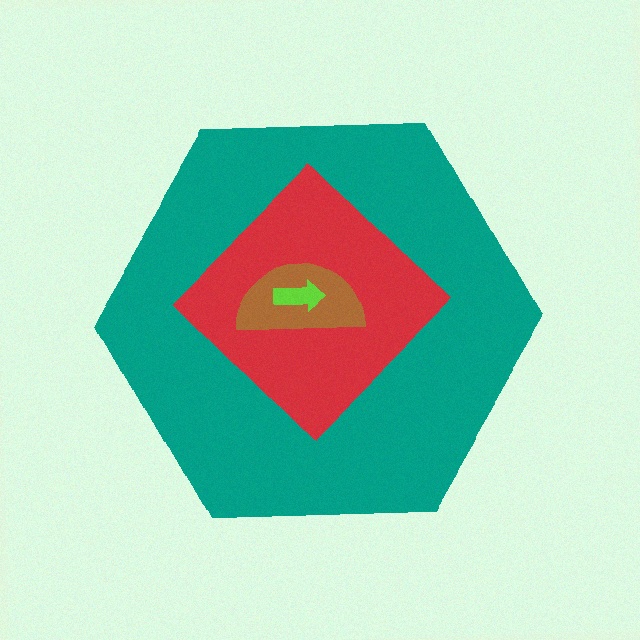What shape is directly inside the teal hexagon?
The red diamond.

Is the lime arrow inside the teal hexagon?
Yes.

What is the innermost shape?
The lime arrow.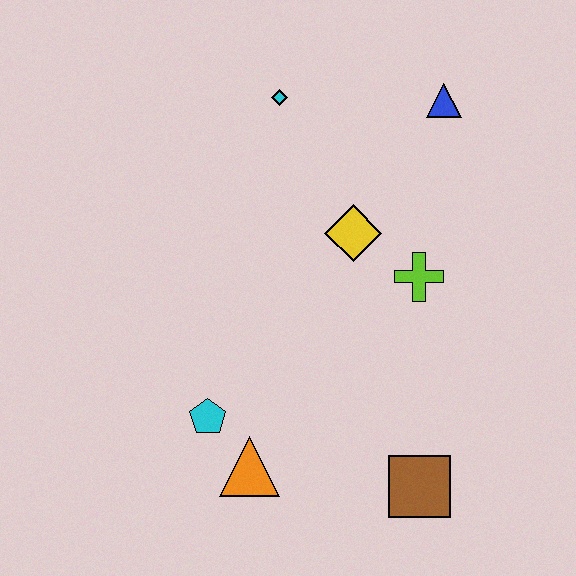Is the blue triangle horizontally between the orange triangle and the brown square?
No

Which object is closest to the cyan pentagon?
The orange triangle is closest to the cyan pentagon.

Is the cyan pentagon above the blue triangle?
No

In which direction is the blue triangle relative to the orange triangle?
The blue triangle is above the orange triangle.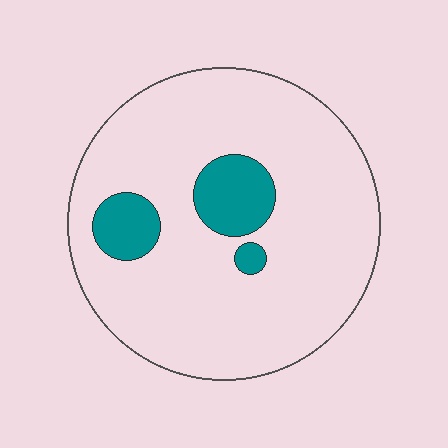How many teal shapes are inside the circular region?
3.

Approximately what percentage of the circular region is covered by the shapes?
Approximately 15%.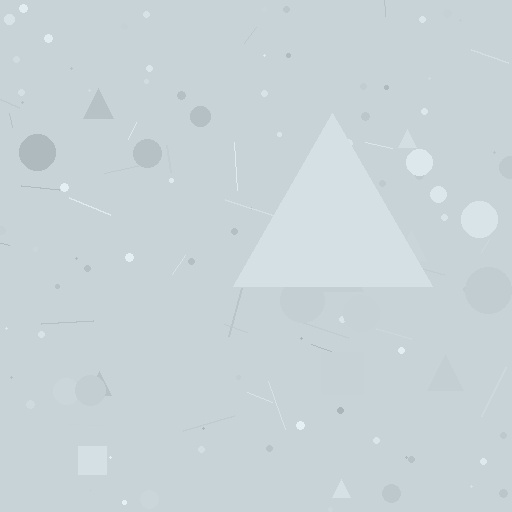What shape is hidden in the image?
A triangle is hidden in the image.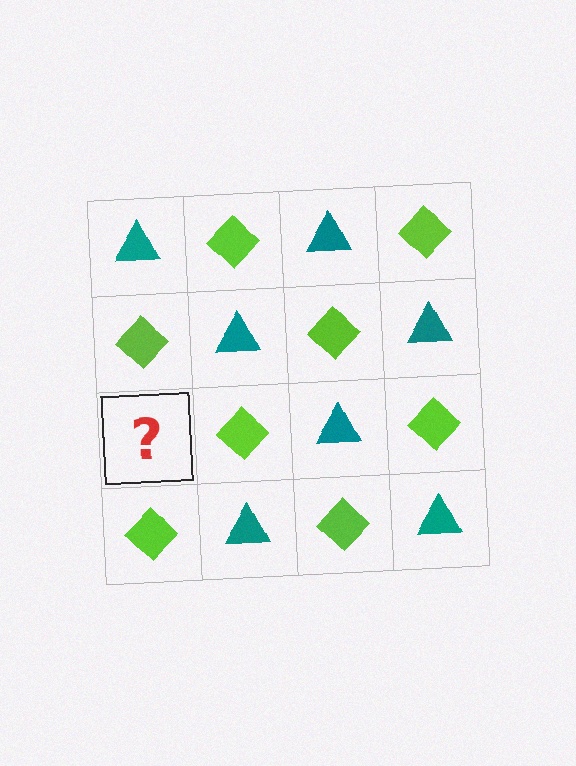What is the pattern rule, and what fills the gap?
The rule is that it alternates teal triangle and lime diamond in a checkerboard pattern. The gap should be filled with a teal triangle.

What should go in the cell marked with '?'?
The missing cell should contain a teal triangle.